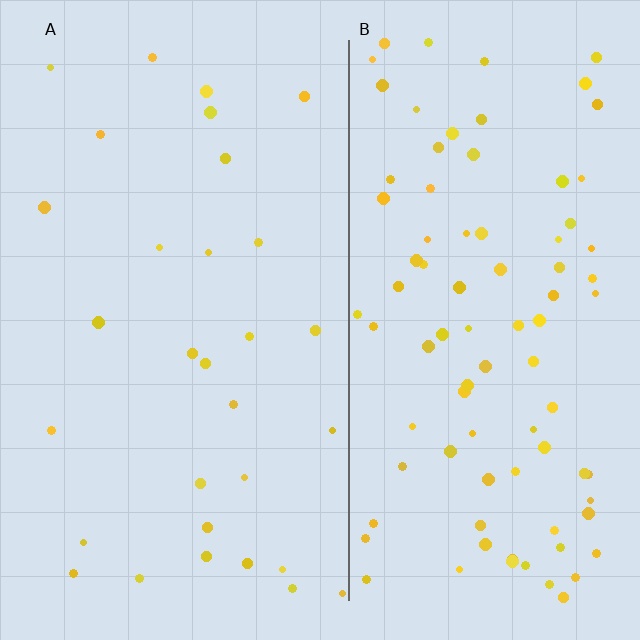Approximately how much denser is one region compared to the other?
Approximately 3.0× — region B over region A.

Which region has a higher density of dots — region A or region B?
B (the right).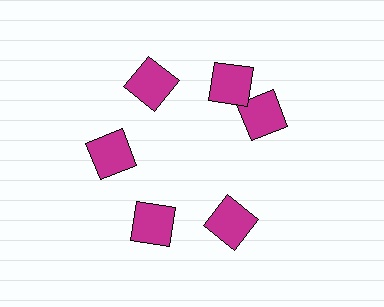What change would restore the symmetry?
The symmetry would be restored by rotating it back into even spacing with its neighbors so that all 6 squares sit at equal angles and equal distance from the center.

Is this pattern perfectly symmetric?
No. The 6 magenta squares are arranged in a ring, but one element near the 3 o'clock position is rotated out of alignment along the ring, breaking the 6-fold rotational symmetry.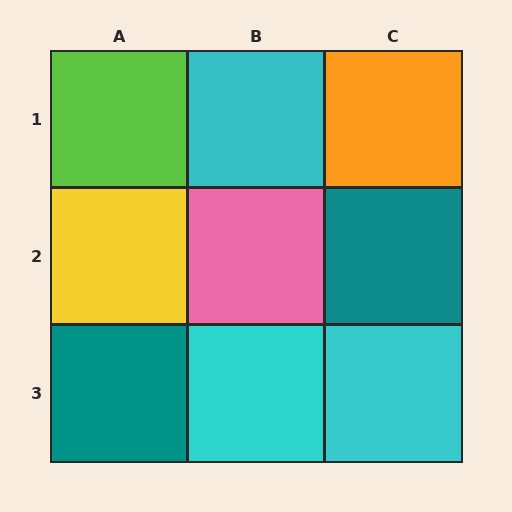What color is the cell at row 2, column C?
Teal.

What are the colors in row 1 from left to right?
Lime, cyan, orange.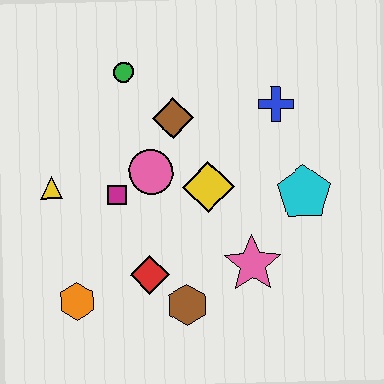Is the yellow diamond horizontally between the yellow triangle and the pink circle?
No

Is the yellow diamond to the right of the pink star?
No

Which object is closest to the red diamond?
The brown hexagon is closest to the red diamond.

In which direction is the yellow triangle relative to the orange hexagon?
The yellow triangle is above the orange hexagon.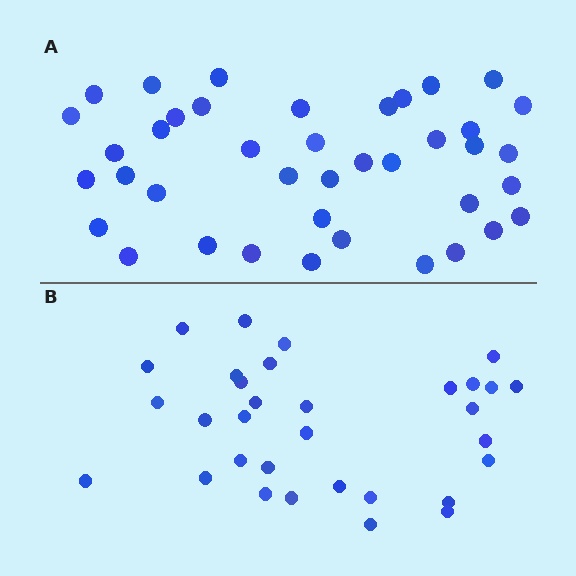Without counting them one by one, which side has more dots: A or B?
Region A (the top region) has more dots.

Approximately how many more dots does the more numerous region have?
Region A has roughly 8 or so more dots than region B.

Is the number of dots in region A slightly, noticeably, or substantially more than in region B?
Region A has noticeably more, but not dramatically so. The ratio is roughly 1.2 to 1.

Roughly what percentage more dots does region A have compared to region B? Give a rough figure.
About 25% more.